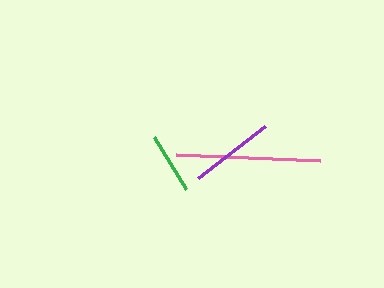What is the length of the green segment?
The green segment is approximately 61 pixels long.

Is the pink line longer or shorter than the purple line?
The pink line is longer than the purple line.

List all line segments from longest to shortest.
From longest to shortest: pink, purple, green.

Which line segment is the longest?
The pink line is the longest at approximately 144 pixels.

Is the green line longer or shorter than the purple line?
The purple line is longer than the green line.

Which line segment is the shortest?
The green line is the shortest at approximately 61 pixels.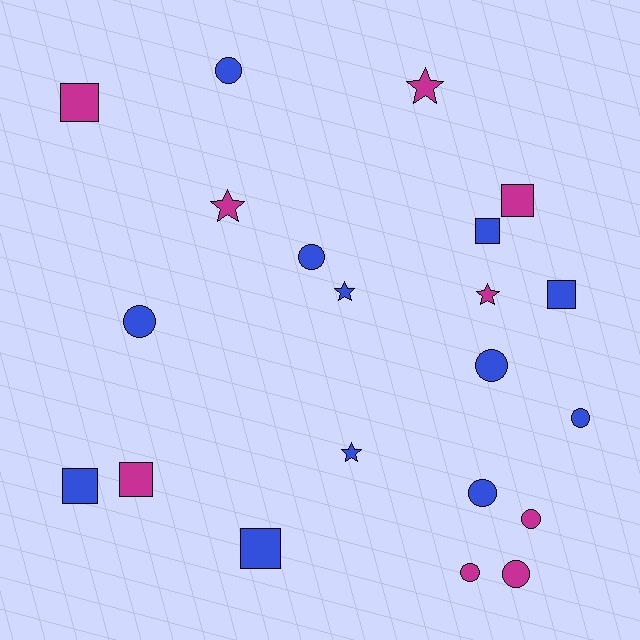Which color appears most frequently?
Blue, with 12 objects.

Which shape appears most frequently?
Circle, with 9 objects.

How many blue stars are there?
There are 2 blue stars.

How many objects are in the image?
There are 21 objects.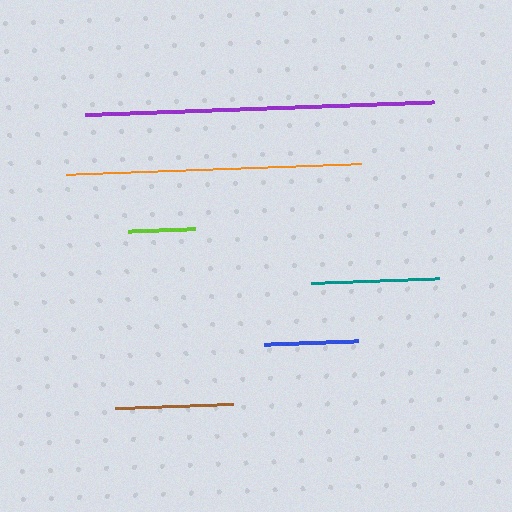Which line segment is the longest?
The purple line is the longest at approximately 349 pixels.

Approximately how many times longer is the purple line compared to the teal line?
The purple line is approximately 2.7 times the length of the teal line.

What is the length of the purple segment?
The purple segment is approximately 349 pixels long.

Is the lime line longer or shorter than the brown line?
The brown line is longer than the lime line.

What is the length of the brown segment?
The brown segment is approximately 118 pixels long.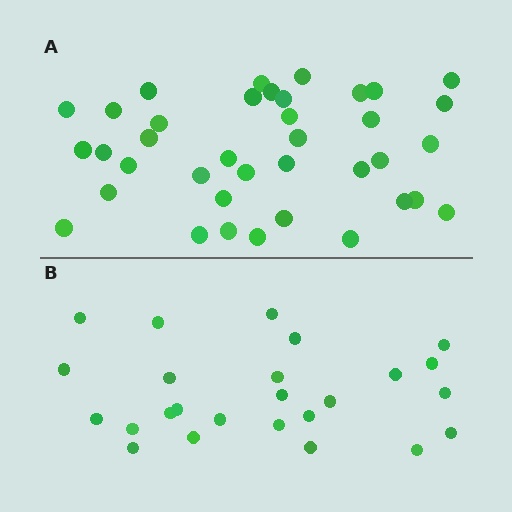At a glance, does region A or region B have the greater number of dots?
Region A (the top region) has more dots.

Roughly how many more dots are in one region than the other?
Region A has approximately 15 more dots than region B.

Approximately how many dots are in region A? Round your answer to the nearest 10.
About 40 dots. (The exact count is 38, which rounds to 40.)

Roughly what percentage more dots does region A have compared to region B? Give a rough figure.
About 50% more.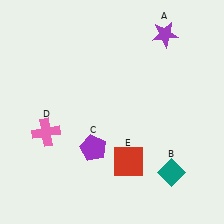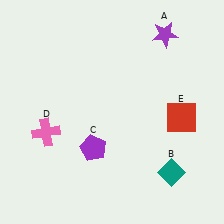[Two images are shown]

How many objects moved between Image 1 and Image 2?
1 object moved between the two images.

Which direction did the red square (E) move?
The red square (E) moved right.